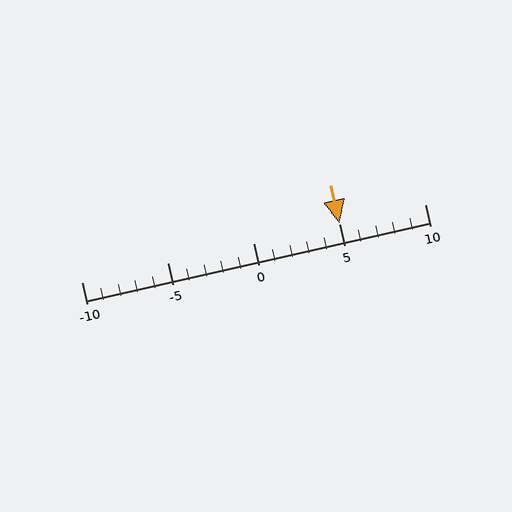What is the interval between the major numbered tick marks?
The major tick marks are spaced 5 units apart.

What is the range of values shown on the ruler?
The ruler shows values from -10 to 10.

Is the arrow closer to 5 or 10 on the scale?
The arrow is closer to 5.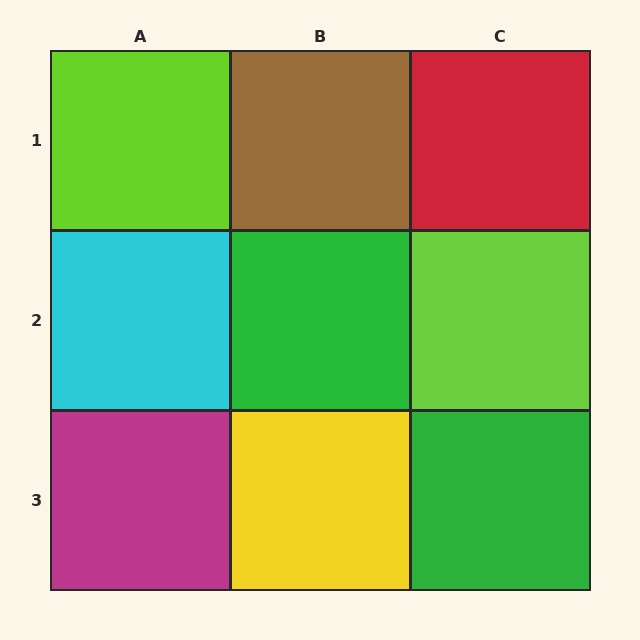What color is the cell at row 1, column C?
Red.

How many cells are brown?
1 cell is brown.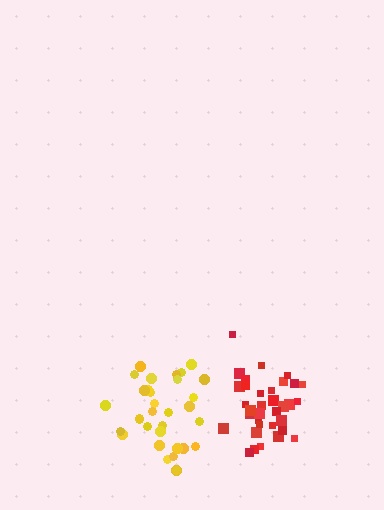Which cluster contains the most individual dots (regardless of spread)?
Red (34).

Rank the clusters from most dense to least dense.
red, yellow.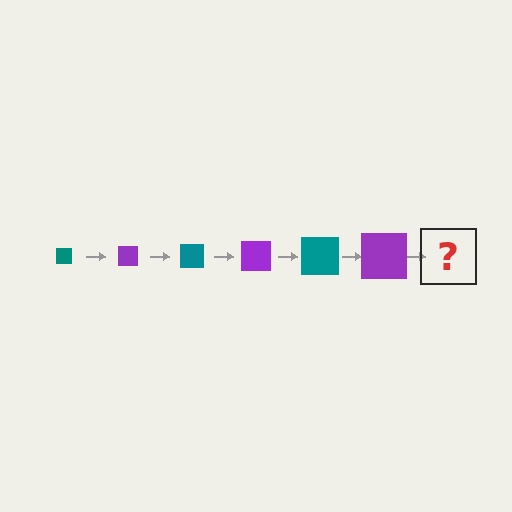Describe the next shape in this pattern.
It should be a teal square, larger than the previous one.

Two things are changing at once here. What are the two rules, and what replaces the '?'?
The two rules are that the square grows larger each step and the color cycles through teal and purple. The '?' should be a teal square, larger than the previous one.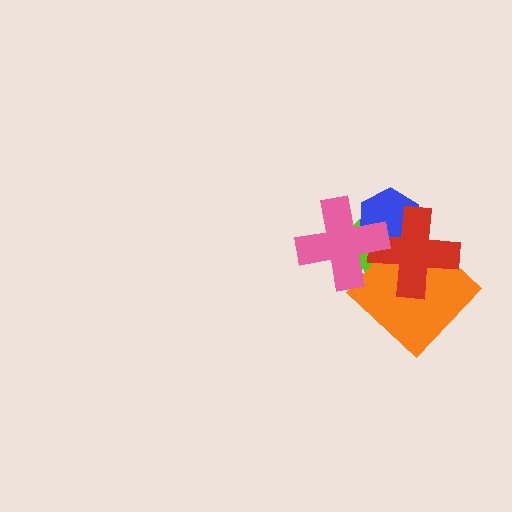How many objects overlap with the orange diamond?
2 objects overlap with the orange diamond.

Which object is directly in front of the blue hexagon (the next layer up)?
The red cross is directly in front of the blue hexagon.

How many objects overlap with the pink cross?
3 objects overlap with the pink cross.